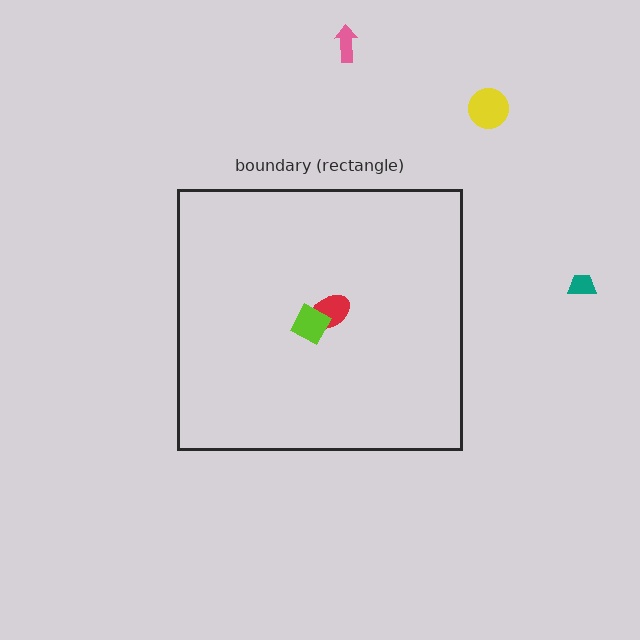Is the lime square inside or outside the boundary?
Inside.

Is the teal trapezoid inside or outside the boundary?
Outside.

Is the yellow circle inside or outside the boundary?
Outside.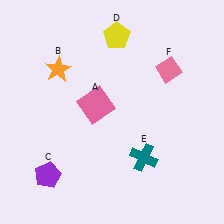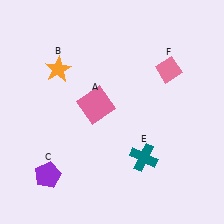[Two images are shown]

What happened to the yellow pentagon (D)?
The yellow pentagon (D) was removed in Image 2. It was in the top-right area of Image 1.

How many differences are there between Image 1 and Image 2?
There is 1 difference between the two images.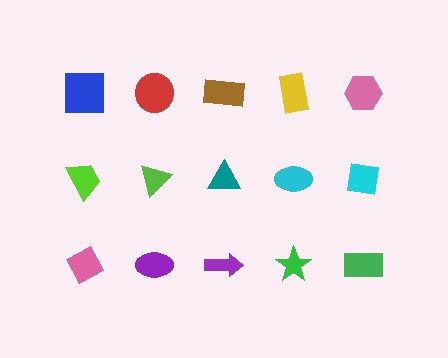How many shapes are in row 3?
5 shapes.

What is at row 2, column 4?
A cyan ellipse.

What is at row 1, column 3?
A brown rectangle.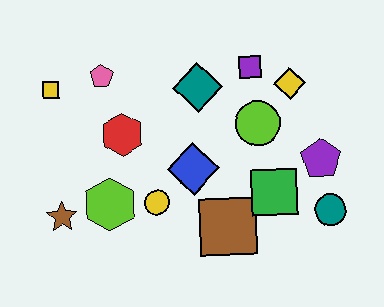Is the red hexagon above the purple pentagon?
Yes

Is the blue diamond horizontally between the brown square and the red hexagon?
Yes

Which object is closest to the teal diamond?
The purple square is closest to the teal diamond.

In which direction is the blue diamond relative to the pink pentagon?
The blue diamond is below the pink pentagon.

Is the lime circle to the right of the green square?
No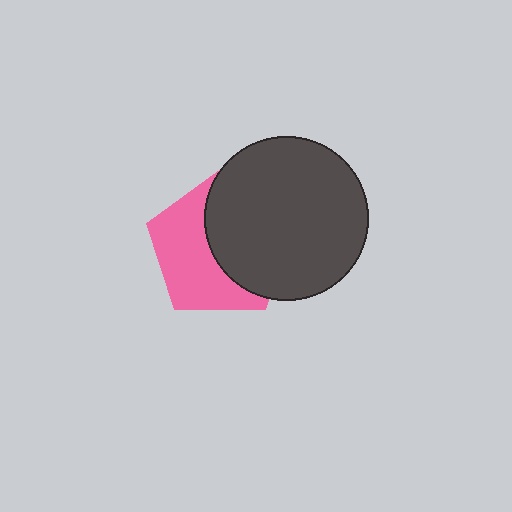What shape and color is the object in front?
The object in front is a dark gray circle.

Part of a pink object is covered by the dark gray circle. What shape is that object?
It is a pentagon.